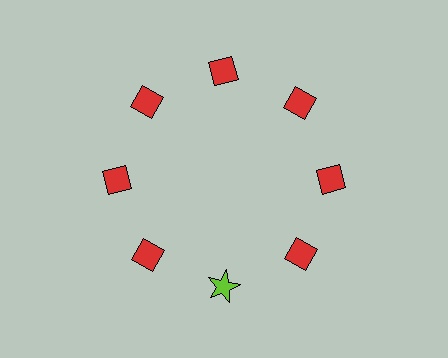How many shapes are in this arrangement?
There are 8 shapes arranged in a ring pattern.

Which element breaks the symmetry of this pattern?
The lime star at roughly the 6 o'clock position breaks the symmetry. All other shapes are red diamonds.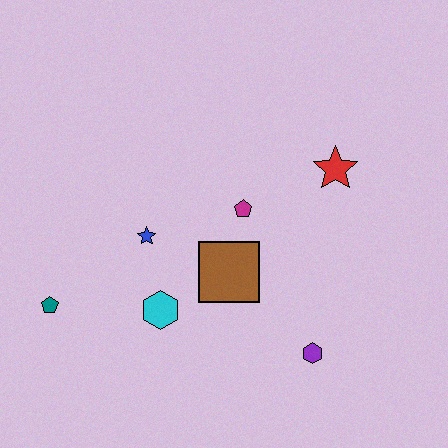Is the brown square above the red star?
No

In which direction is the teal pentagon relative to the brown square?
The teal pentagon is to the left of the brown square.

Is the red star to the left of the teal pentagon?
No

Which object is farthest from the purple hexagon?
The teal pentagon is farthest from the purple hexagon.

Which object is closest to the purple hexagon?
The brown square is closest to the purple hexagon.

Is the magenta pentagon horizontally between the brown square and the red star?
Yes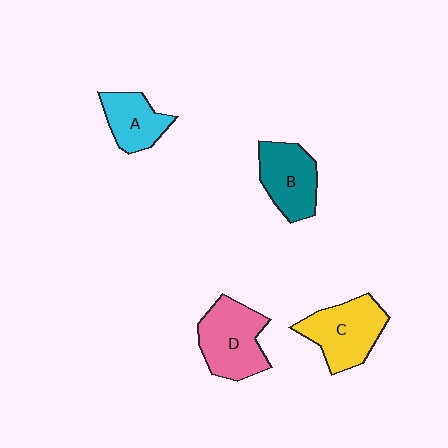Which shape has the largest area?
Shape D (pink).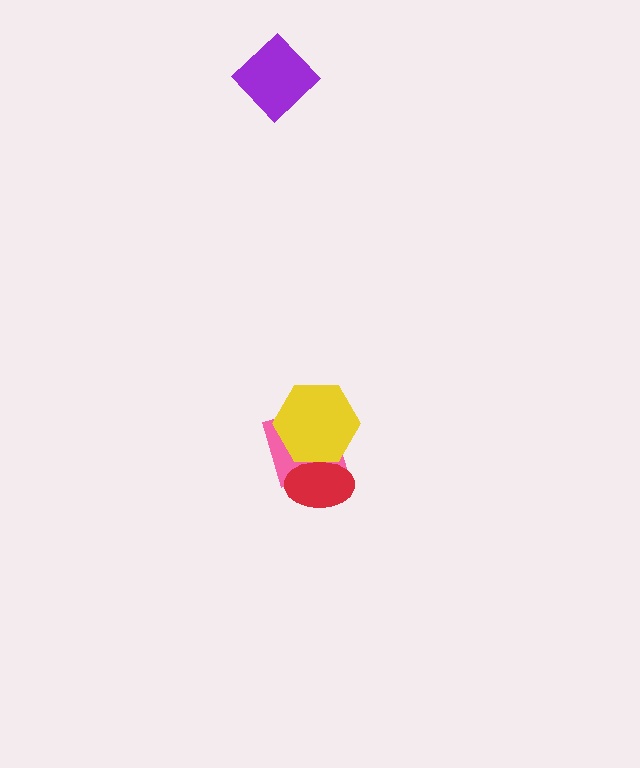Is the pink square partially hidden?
Yes, it is partially covered by another shape.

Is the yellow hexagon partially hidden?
No, no other shape covers it.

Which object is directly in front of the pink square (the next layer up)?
The red ellipse is directly in front of the pink square.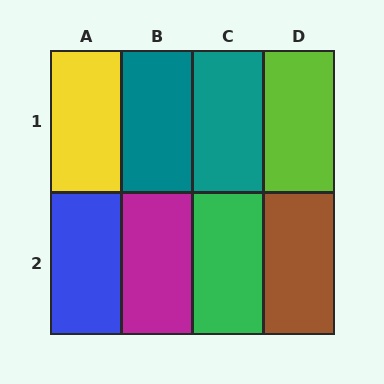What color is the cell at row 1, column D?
Lime.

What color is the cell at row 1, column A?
Yellow.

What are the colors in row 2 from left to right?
Blue, magenta, green, brown.